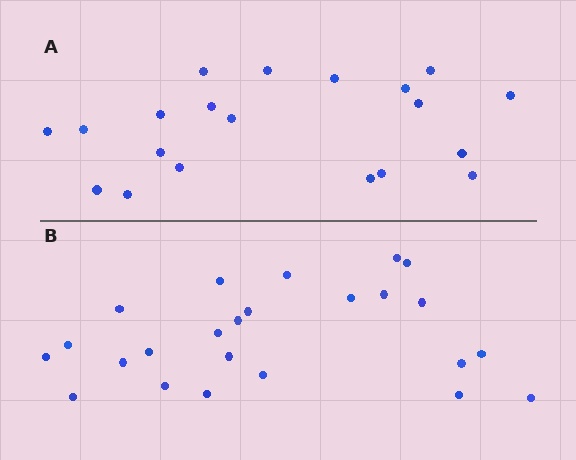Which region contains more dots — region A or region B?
Region B (the bottom region) has more dots.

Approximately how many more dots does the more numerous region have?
Region B has about 4 more dots than region A.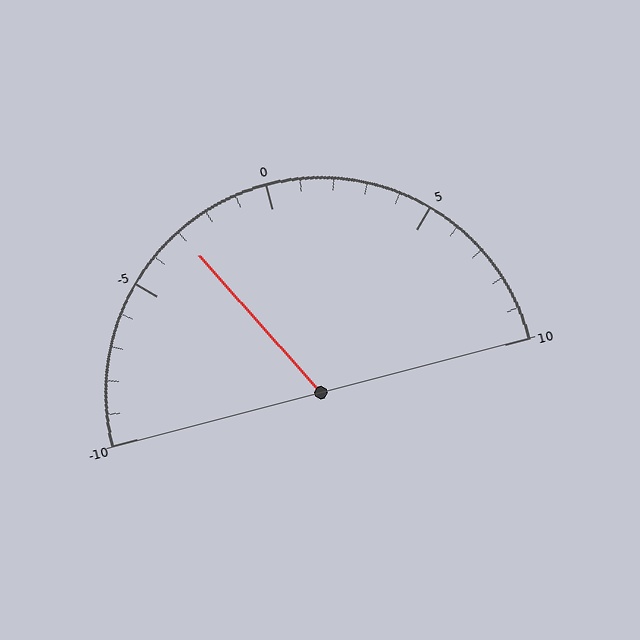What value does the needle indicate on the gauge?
The needle indicates approximately -3.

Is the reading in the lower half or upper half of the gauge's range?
The reading is in the lower half of the range (-10 to 10).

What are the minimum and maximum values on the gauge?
The gauge ranges from -10 to 10.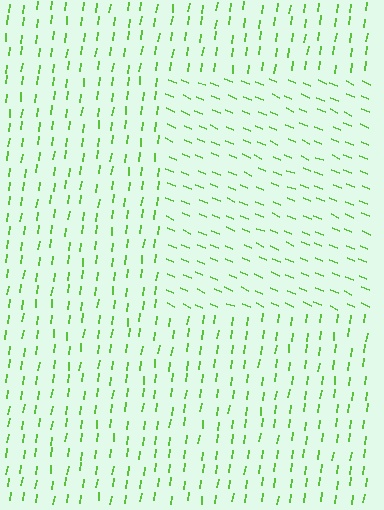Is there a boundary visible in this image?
Yes, there is a texture boundary formed by a change in line orientation.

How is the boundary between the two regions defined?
The boundary is defined purely by a change in line orientation (approximately 75 degrees difference). All lines are the same color and thickness.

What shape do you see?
I see a rectangle.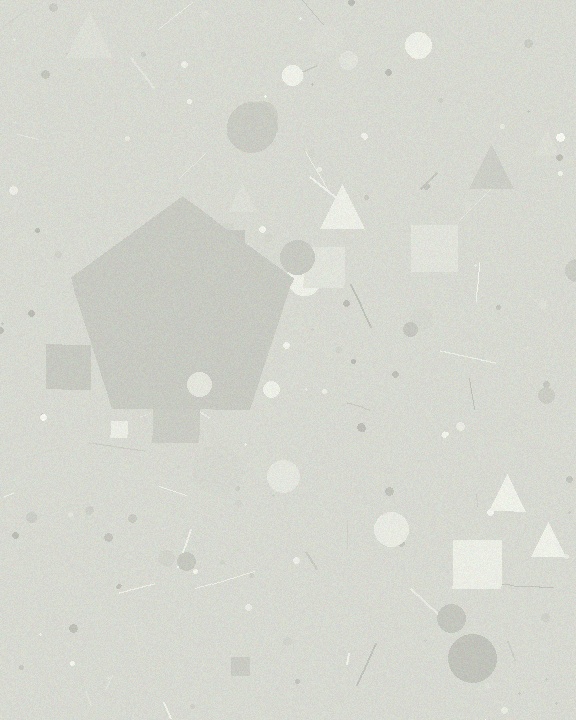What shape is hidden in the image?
A pentagon is hidden in the image.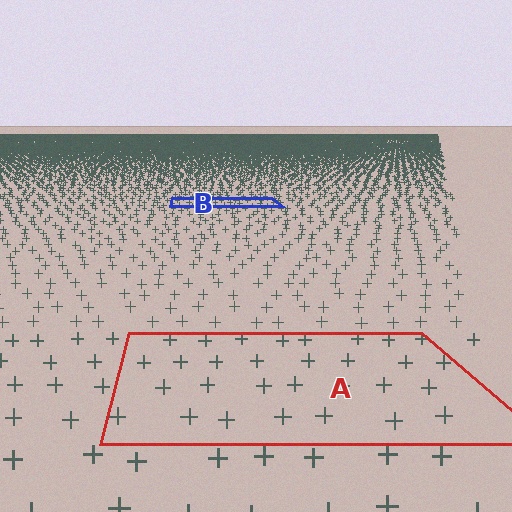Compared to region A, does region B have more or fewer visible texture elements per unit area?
Region B has more texture elements per unit area — they are packed more densely because it is farther away.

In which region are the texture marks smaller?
The texture marks are smaller in region B, because it is farther away.